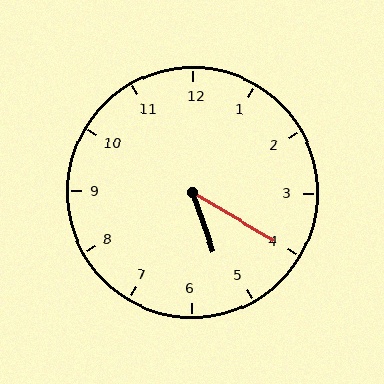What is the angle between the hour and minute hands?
Approximately 40 degrees.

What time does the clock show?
5:20.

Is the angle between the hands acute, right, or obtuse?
It is acute.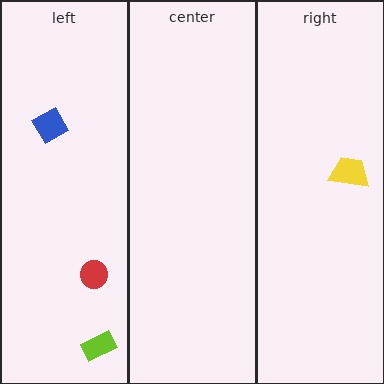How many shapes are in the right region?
1.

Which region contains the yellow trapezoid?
The right region.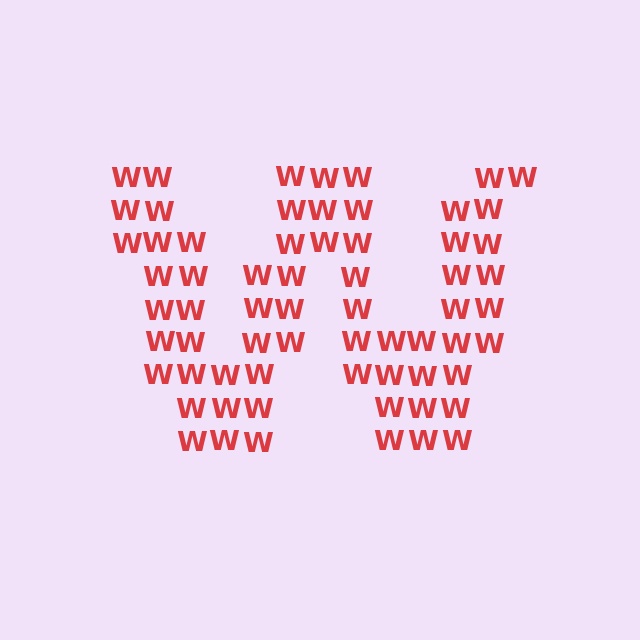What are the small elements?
The small elements are letter W's.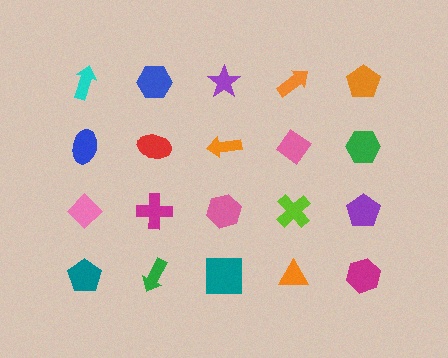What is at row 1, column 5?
An orange pentagon.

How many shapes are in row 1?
5 shapes.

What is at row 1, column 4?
An orange arrow.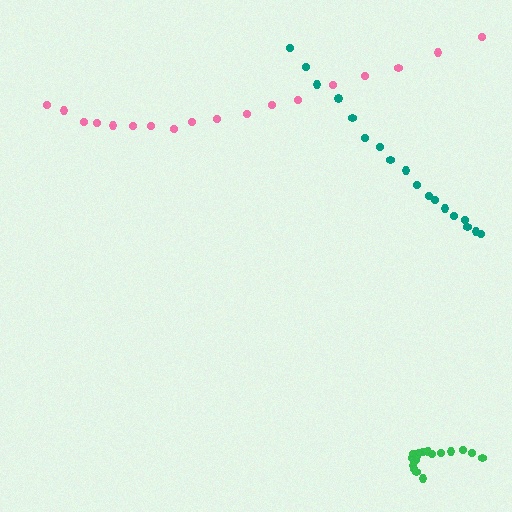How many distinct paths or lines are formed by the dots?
There are 3 distinct paths.